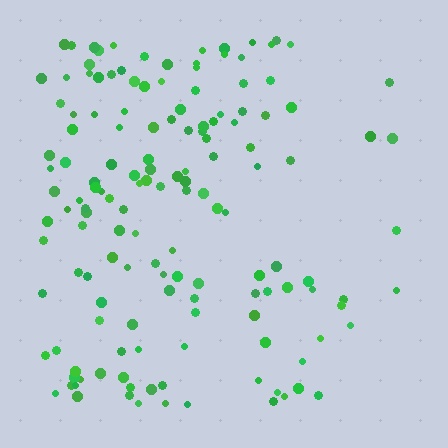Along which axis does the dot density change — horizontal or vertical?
Horizontal.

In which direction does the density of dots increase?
From right to left, with the left side densest.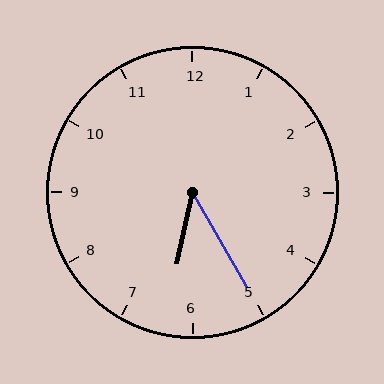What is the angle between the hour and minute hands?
Approximately 42 degrees.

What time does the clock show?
6:25.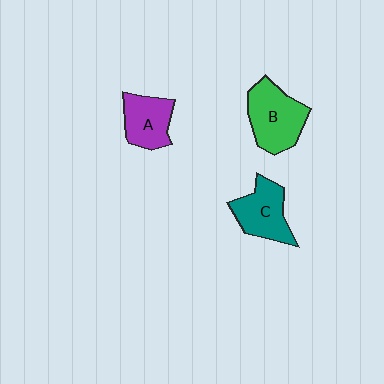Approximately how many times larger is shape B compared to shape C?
Approximately 1.2 times.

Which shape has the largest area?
Shape B (green).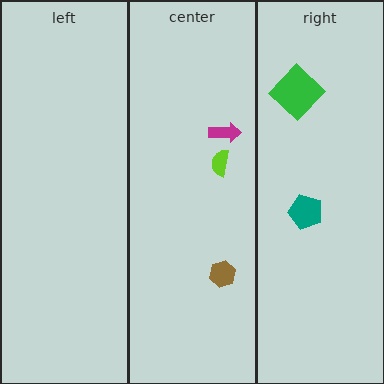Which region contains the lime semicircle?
The center region.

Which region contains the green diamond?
The right region.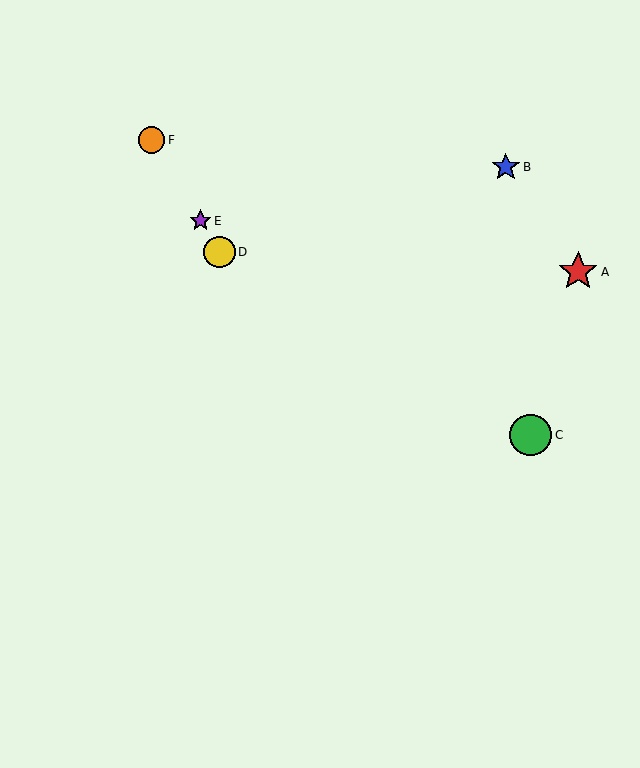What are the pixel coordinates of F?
Object F is at (152, 140).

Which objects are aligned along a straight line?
Objects D, E, F are aligned along a straight line.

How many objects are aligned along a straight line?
3 objects (D, E, F) are aligned along a straight line.